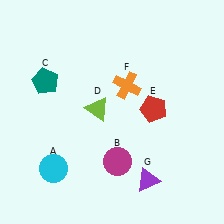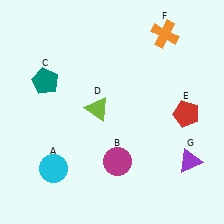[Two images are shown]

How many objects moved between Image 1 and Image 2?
3 objects moved between the two images.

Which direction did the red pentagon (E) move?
The red pentagon (E) moved right.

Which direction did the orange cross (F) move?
The orange cross (F) moved up.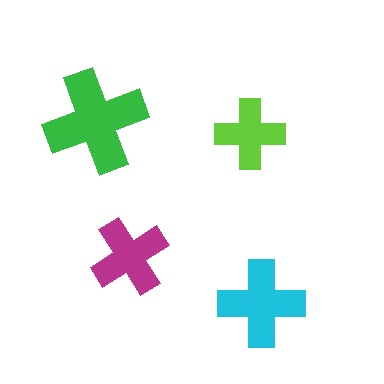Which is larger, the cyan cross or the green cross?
The green one.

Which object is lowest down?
The cyan cross is bottommost.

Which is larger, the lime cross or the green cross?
The green one.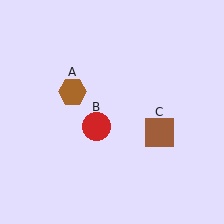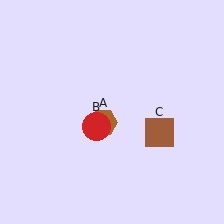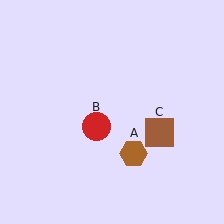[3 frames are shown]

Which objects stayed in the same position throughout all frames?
Red circle (object B) and brown square (object C) remained stationary.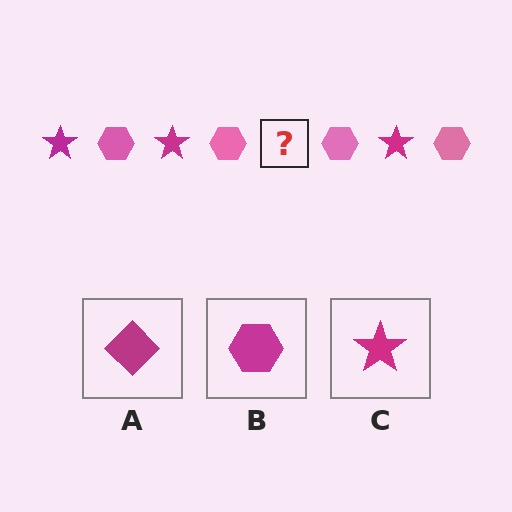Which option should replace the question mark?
Option C.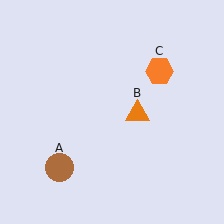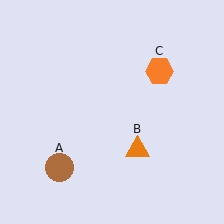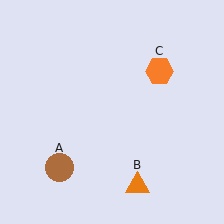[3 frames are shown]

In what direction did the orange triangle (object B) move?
The orange triangle (object B) moved down.